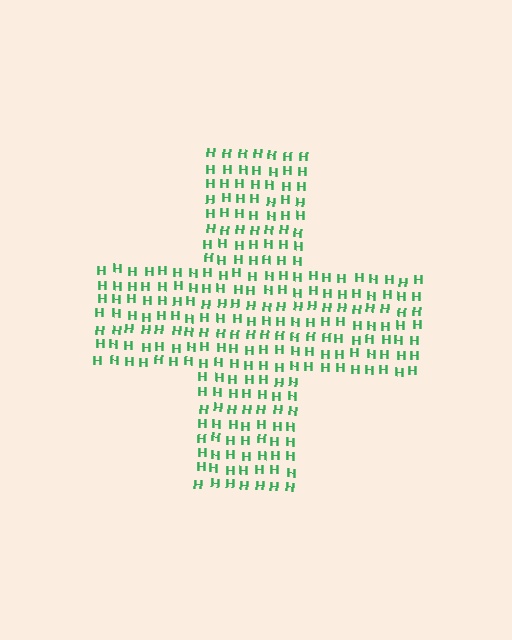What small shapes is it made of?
It is made of small letter H's.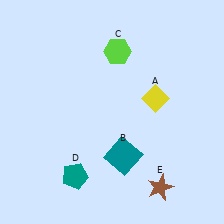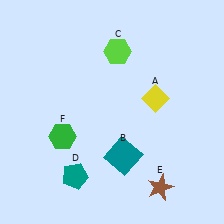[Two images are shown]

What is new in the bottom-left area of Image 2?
A green hexagon (F) was added in the bottom-left area of Image 2.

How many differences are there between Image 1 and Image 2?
There is 1 difference between the two images.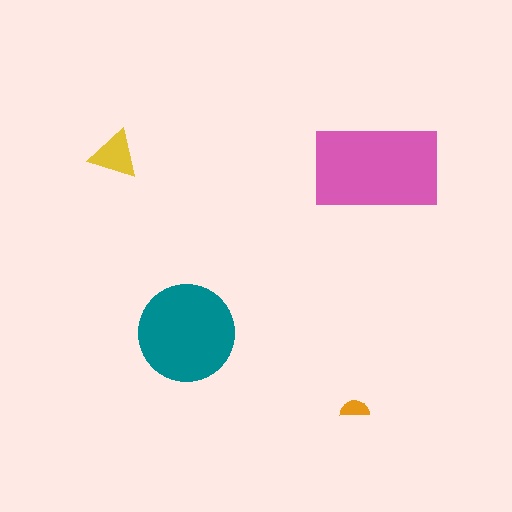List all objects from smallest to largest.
The orange semicircle, the yellow triangle, the teal circle, the pink rectangle.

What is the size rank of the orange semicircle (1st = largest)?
4th.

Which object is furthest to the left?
The yellow triangle is leftmost.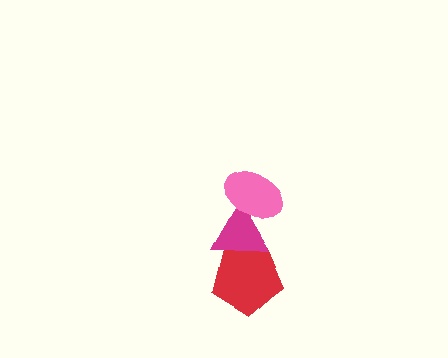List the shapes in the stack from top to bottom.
From top to bottom: the pink ellipse, the magenta triangle, the red pentagon.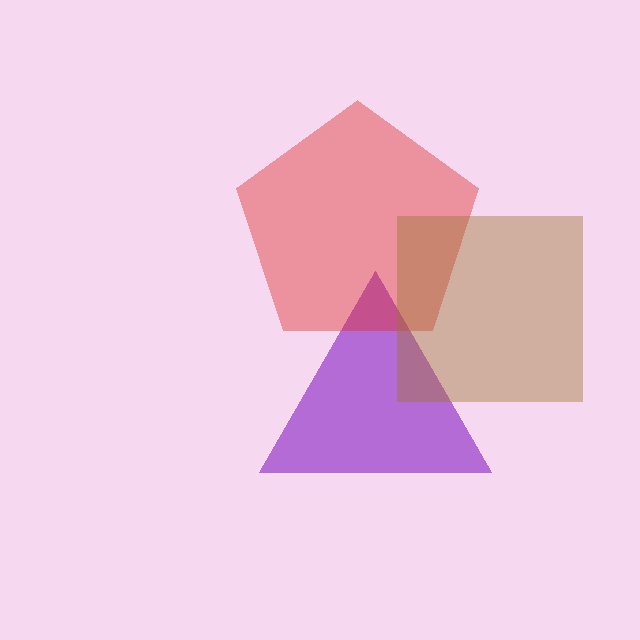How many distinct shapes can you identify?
There are 3 distinct shapes: a purple triangle, a red pentagon, a brown square.